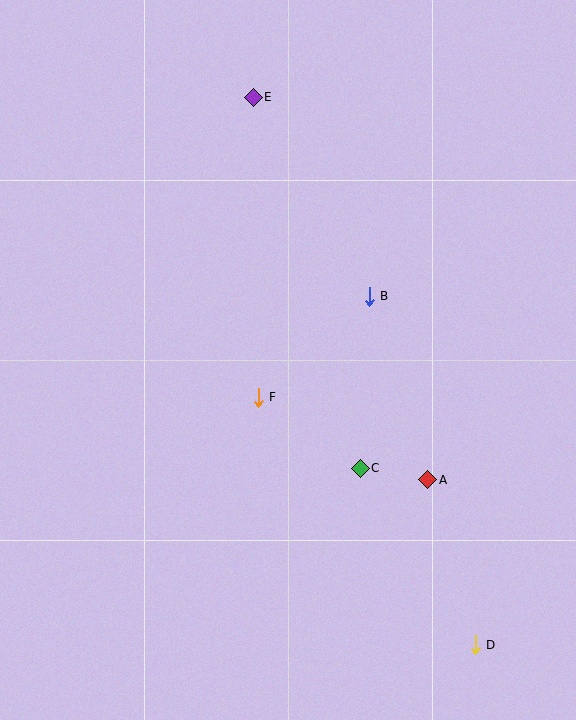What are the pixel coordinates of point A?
Point A is at (428, 480).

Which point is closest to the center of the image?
Point F at (258, 397) is closest to the center.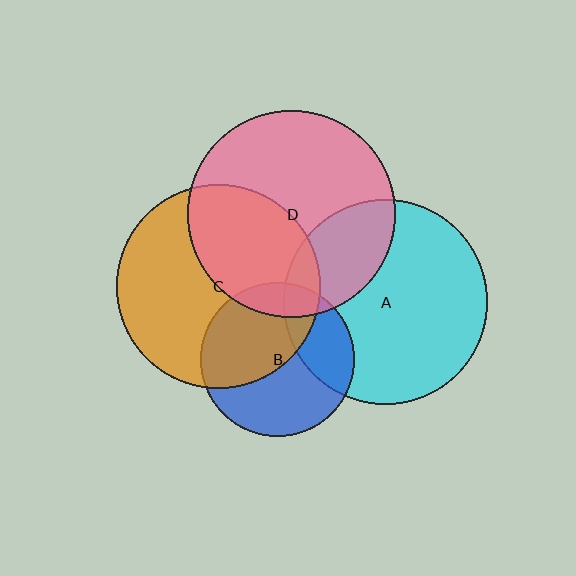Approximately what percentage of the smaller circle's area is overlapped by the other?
Approximately 15%.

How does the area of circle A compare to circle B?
Approximately 1.8 times.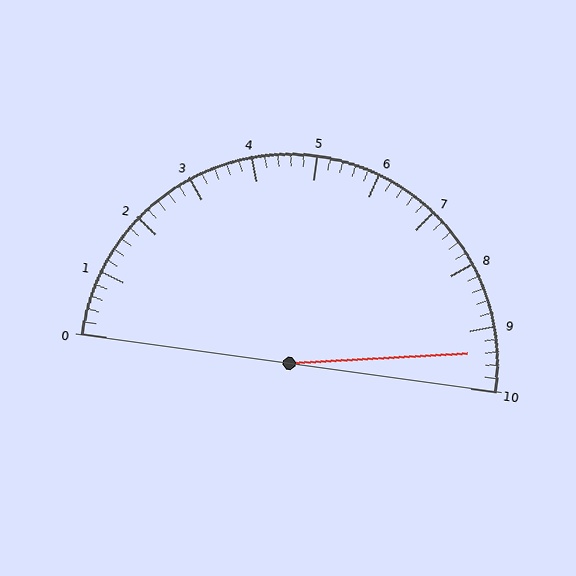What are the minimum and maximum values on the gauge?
The gauge ranges from 0 to 10.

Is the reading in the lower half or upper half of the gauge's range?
The reading is in the upper half of the range (0 to 10).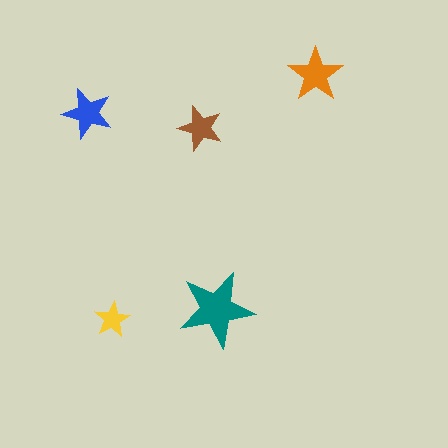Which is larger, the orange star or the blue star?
The orange one.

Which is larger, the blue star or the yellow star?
The blue one.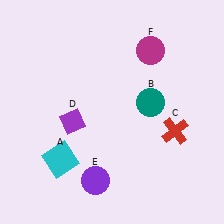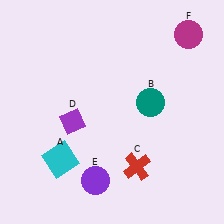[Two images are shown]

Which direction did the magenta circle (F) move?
The magenta circle (F) moved right.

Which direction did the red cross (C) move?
The red cross (C) moved left.